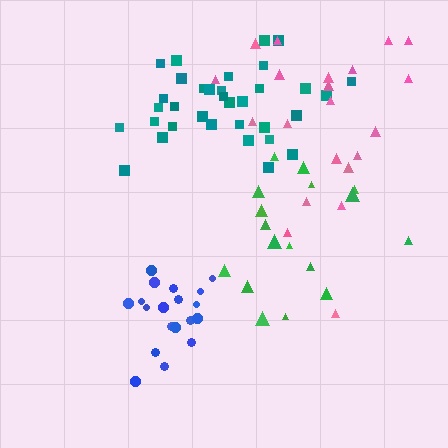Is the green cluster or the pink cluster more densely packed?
Green.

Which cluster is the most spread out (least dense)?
Pink.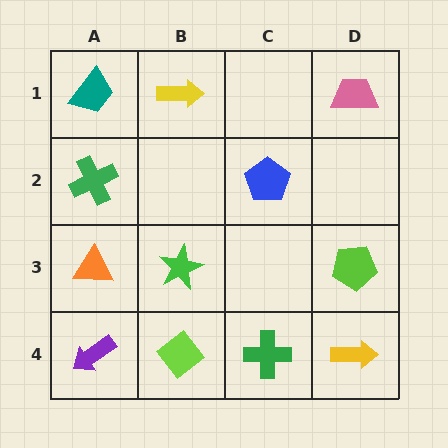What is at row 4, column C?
A green cross.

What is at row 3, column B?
A green star.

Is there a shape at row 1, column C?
No, that cell is empty.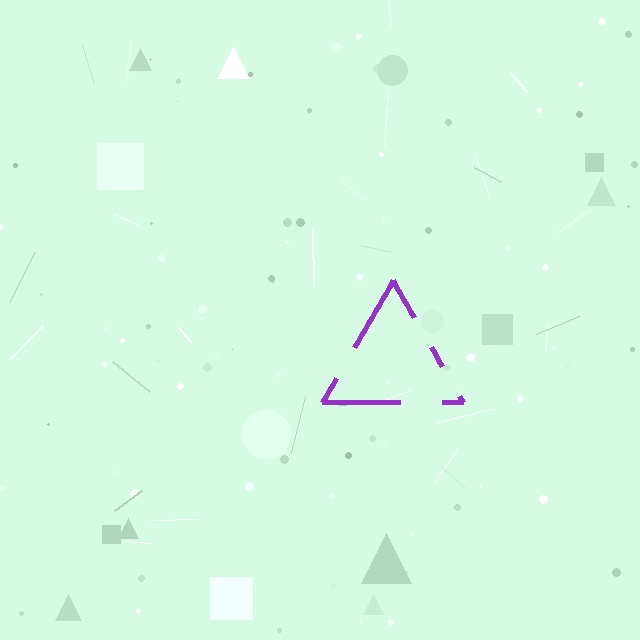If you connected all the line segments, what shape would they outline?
They would outline a triangle.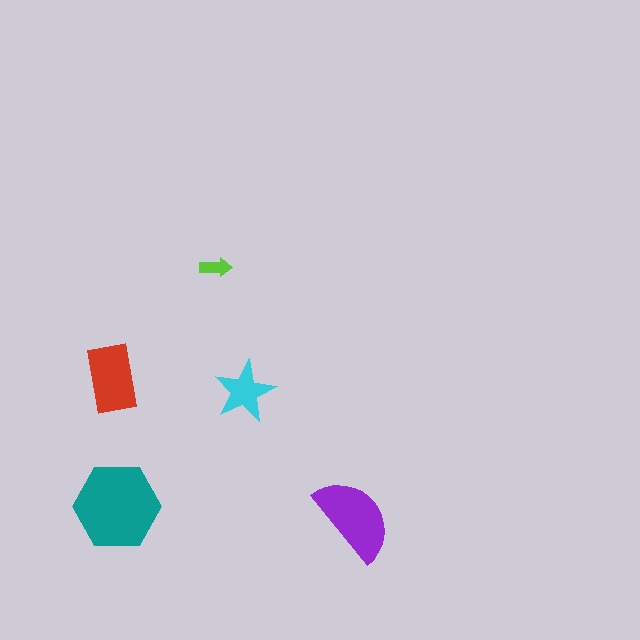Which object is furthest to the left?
The red rectangle is leftmost.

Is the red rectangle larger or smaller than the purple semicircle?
Smaller.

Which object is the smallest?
The lime arrow.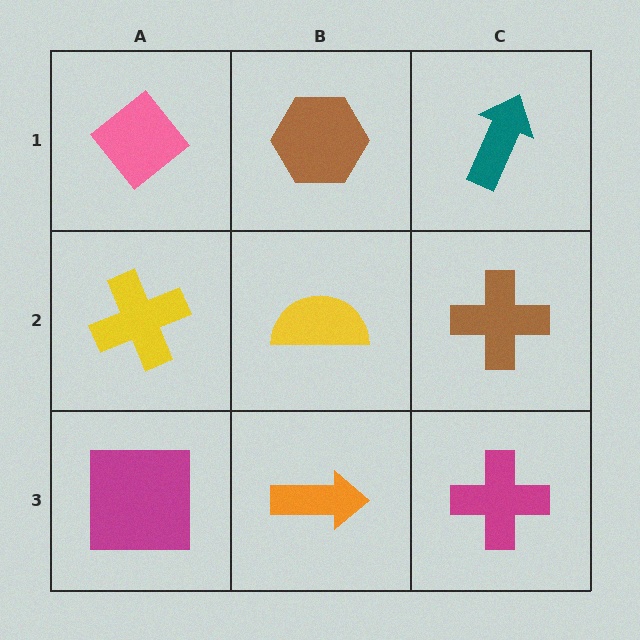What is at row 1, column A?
A pink diamond.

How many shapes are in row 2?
3 shapes.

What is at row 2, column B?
A yellow semicircle.